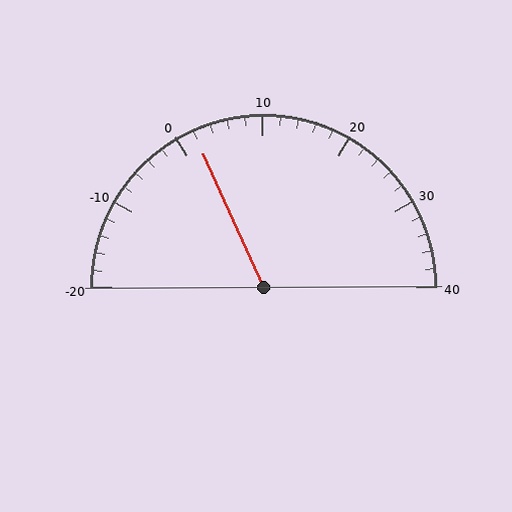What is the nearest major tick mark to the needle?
The nearest major tick mark is 0.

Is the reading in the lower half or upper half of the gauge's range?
The reading is in the lower half of the range (-20 to 40).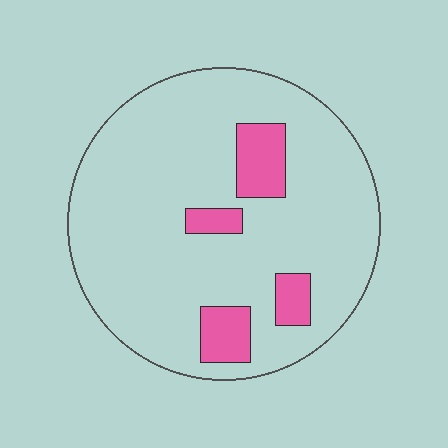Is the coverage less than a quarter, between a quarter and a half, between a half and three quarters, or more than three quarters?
Less than a quarter.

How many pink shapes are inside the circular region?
4.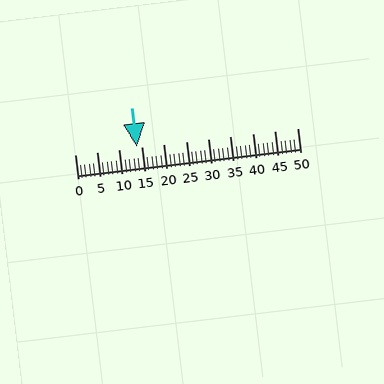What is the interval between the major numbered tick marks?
The major tick marks are spaced 5 units apart.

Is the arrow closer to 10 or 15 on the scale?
The arrow is closer to 15.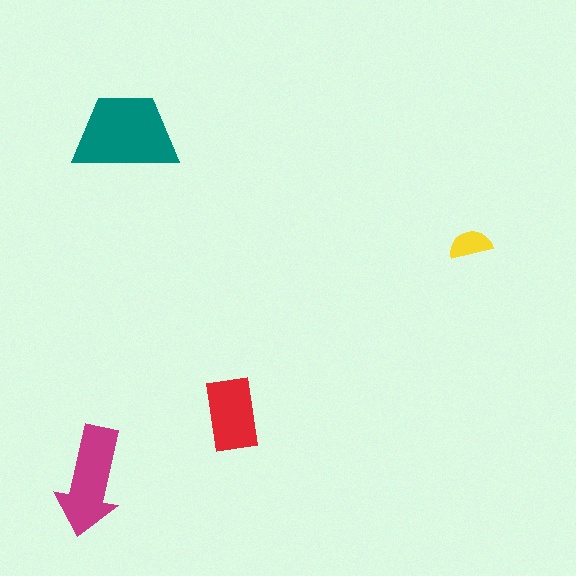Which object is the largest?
The teal trapezoid.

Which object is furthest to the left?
The magenta arrow is leftmost.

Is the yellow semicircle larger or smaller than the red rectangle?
Smaller.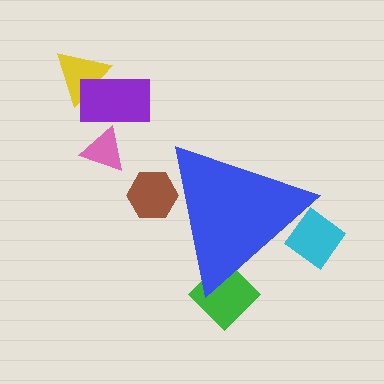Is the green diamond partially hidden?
Yes, the green diamond is partially hidden behind the blue triangle.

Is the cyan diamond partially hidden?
Yes, the cyan diamond is partially hidden behind the blue triangle.